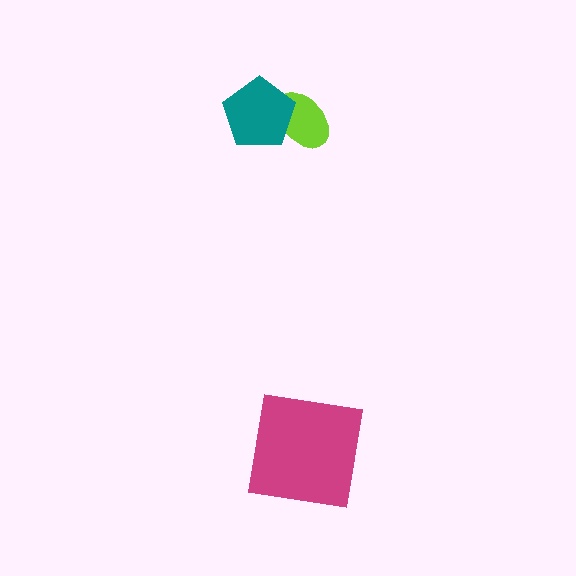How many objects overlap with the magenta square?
0 objects overlap with the magenta square.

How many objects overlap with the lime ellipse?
1 object overlaps with the lime ellipse.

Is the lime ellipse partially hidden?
Yes, it is partially covered by another shape.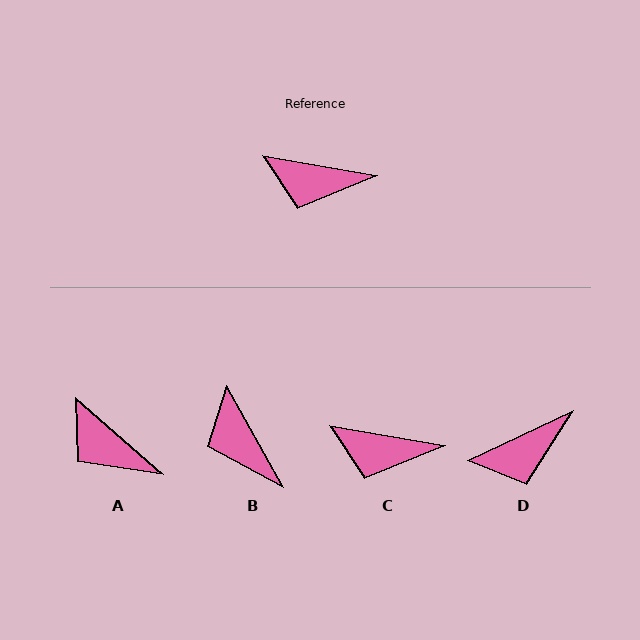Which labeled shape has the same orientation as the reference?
C.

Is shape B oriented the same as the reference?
No, it is off by about 51 degrees.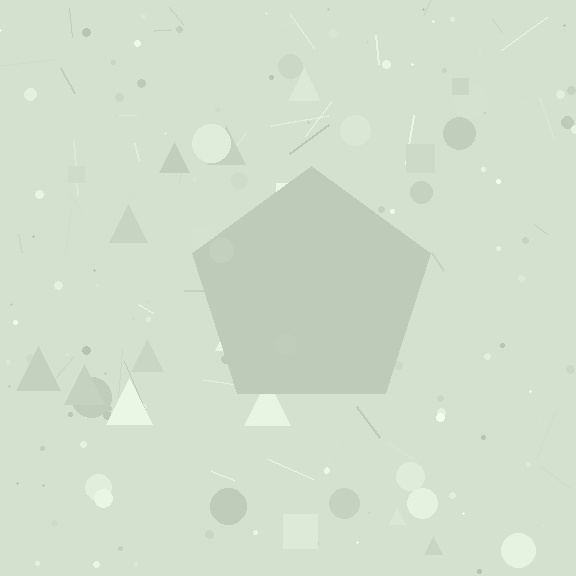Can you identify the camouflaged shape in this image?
The camouflaged shape is a pentagon.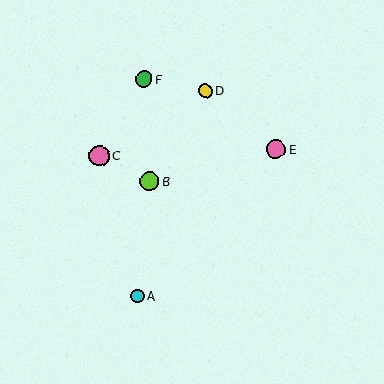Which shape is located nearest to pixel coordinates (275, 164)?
The pink circle (labeled E) at (276, 149) is nearest to that location.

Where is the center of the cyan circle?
The center of the cyan circle is at (137, 296).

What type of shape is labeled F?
Shape F is a green circle.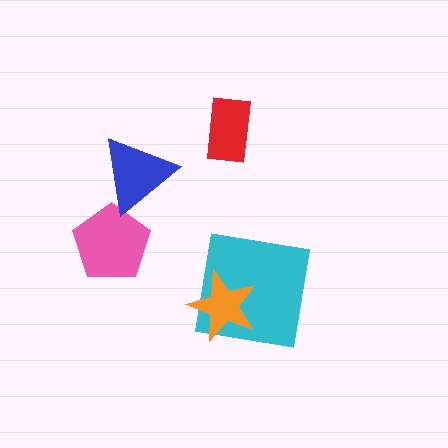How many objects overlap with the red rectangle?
0 objects overlap with the red rectangle.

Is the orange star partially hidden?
No, no other shape covers it.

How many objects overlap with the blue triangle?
1 object overlaps with the blue triangle.